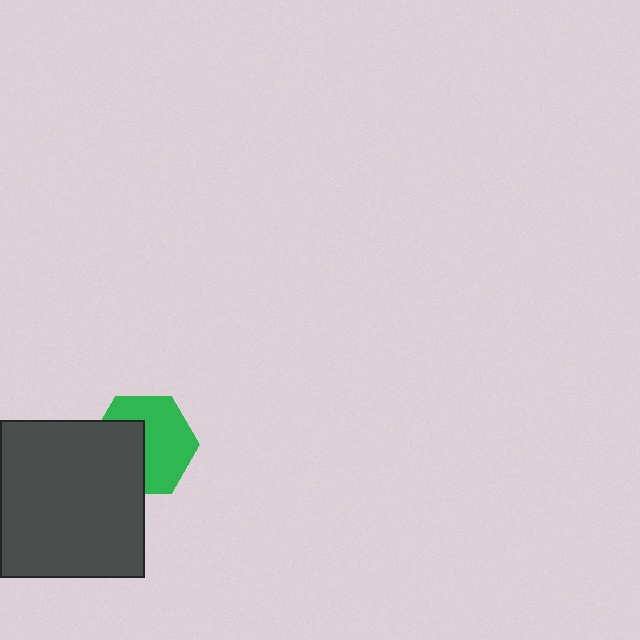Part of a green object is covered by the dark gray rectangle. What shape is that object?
It is a hexagon.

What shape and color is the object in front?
The object in front is a dark gray rectangle.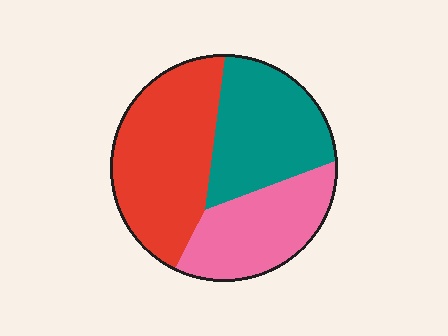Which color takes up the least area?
Pink, at roughly 30%.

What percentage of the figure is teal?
Teal covers 32% of the figure.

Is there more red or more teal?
Red.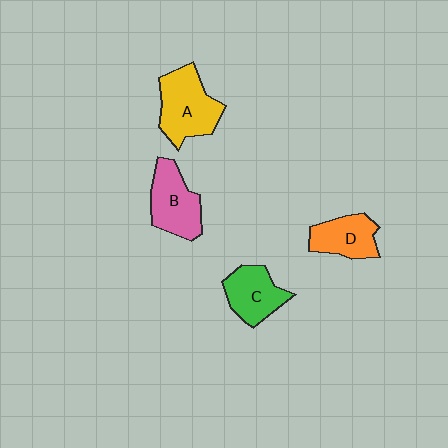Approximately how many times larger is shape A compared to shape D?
Approximately 1.4 times.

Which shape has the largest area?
Shape A (yellow).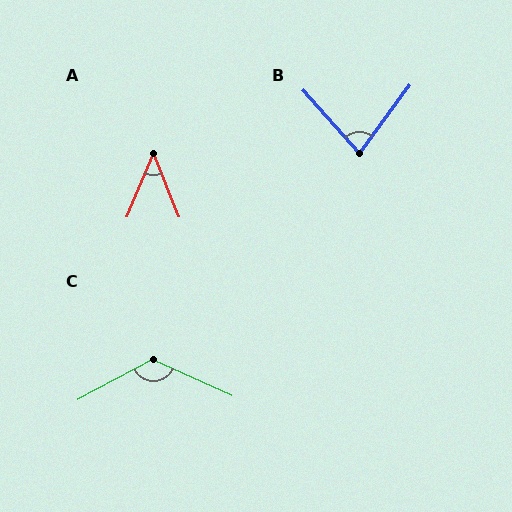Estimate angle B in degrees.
Approximately 78 degrees.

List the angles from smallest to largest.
A (44°), B (78°), C (127°).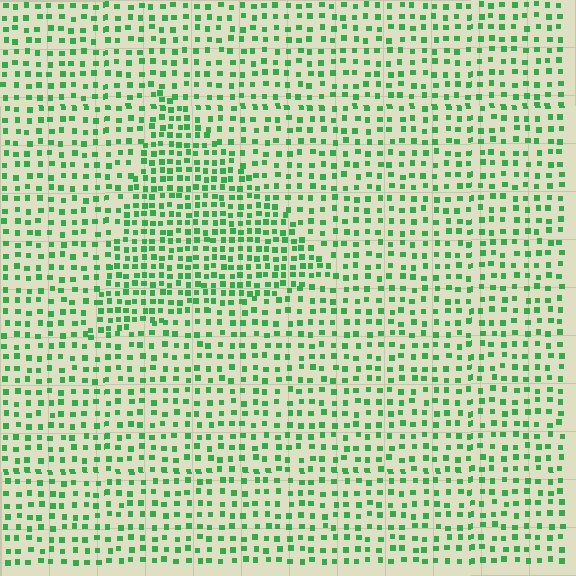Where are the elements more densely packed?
The elements are more densely packed inside the triangle boundary.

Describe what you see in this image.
The image contains small green elements arranged at two different densities. A triangle-shaped region is visible where the elements are more densely packed than the surrounding area.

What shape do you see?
I see a triangle.